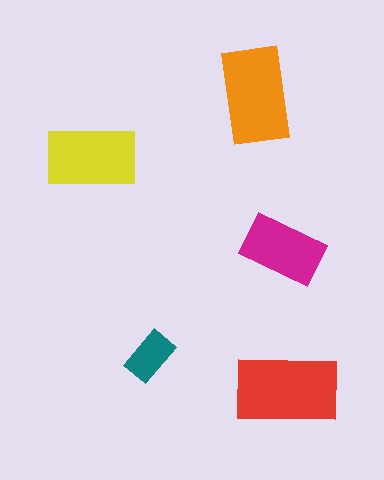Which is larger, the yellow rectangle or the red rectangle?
The red one.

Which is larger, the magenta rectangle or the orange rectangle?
The orange one.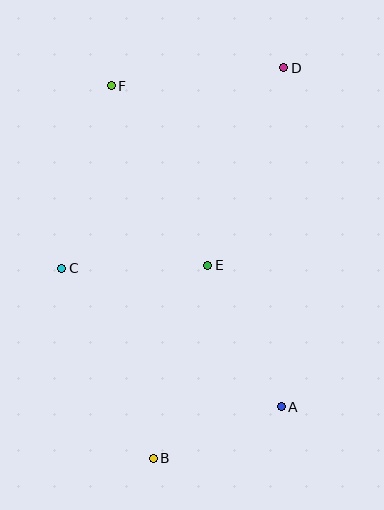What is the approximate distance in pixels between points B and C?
The distance between B and C is approximately 211 pixels.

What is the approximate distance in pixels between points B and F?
The distance between B and F is approximately 375 pixels.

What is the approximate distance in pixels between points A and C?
The distance between A and C is approximately 260 pixels.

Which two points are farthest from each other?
Points B and D are farthest from each other.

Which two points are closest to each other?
Points A and B are closest to each other.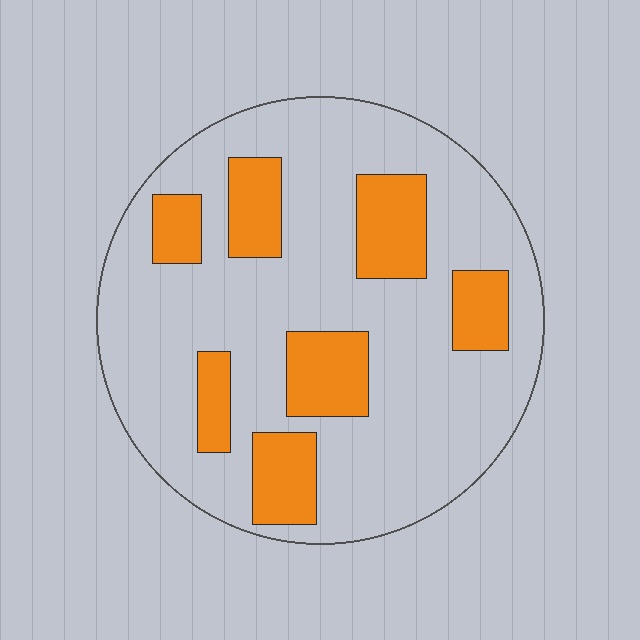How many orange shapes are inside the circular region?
7.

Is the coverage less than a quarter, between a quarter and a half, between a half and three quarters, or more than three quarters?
Less than a quarter.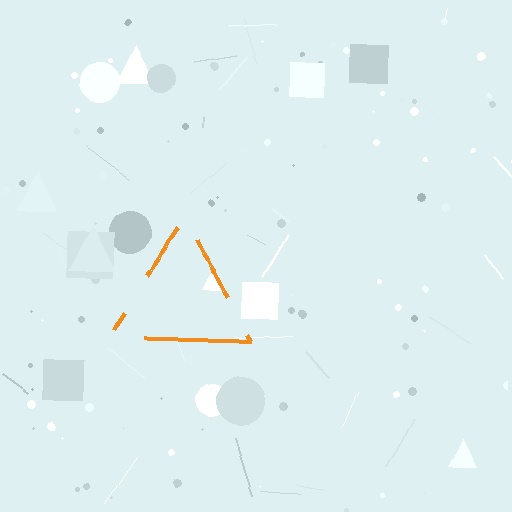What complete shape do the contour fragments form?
The contour fragments form a triangle.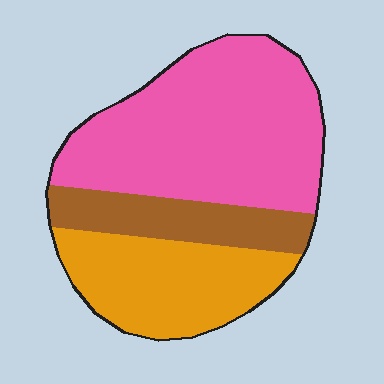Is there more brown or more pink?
Pink.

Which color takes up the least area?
Brown, at roughly 20%.